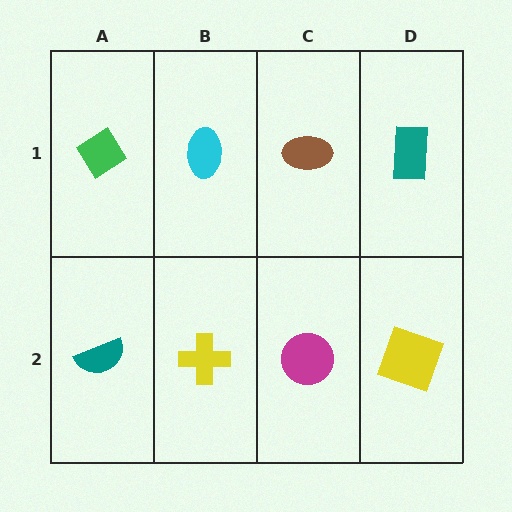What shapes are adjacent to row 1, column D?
A yellow square (row 2, column D), a brown ellipse (row 1, column C).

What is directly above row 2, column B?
A cyan ellipse.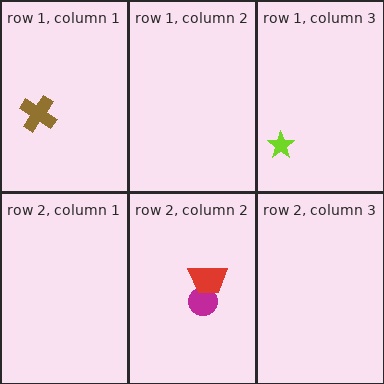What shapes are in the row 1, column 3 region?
The lime star.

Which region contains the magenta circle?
The row 2, column 2 region.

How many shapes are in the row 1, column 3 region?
1.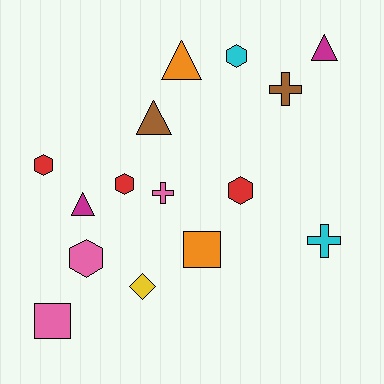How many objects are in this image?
There are 15 objects.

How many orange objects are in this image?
There are 2 orange objects.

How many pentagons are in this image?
There are no pentagons.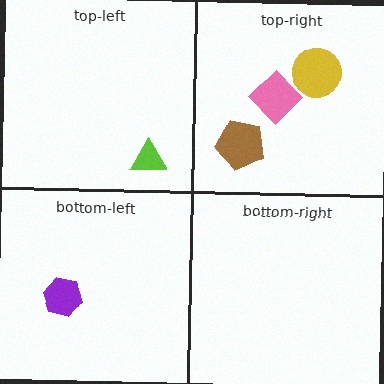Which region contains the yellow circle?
The top-right region.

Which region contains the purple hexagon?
The bottom-left region.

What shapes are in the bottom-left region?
The purple hexagon.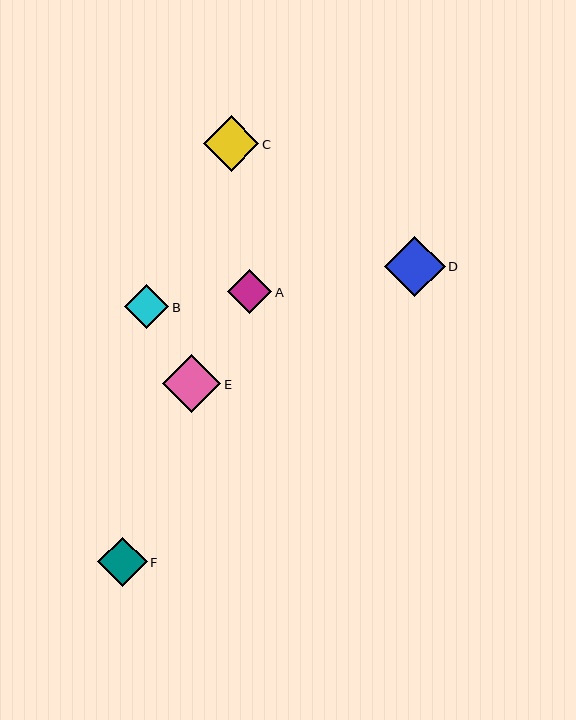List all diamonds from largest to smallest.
From largest to smallest: D, E, C, F, B, A.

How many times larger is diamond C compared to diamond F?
Diamond C is approximately 1.1 times the size of diamond F.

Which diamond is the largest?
Diamond D is the largest with a size of approximately 61 pixels.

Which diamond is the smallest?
Diamond A is the smallest with a size of approximately 44 pixels.